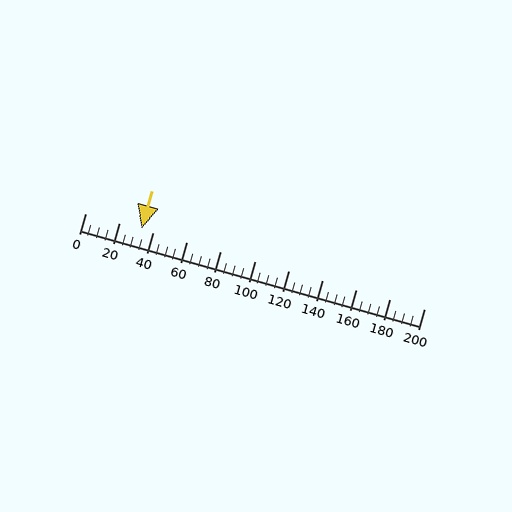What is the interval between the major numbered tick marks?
The major tick marks are spaced 20 units apart.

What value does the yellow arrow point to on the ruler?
The yellow arrow points to approximately 33.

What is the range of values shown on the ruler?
The ruler shows values from 0 to 200.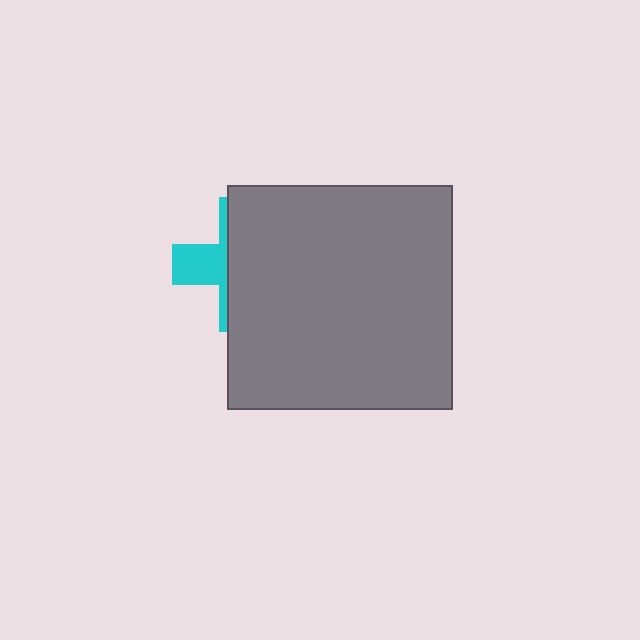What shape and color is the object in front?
The object in front is a gray square.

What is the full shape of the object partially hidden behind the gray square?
The partially hidden object is a cyan cross.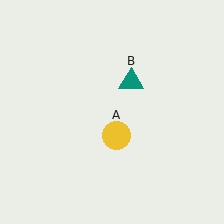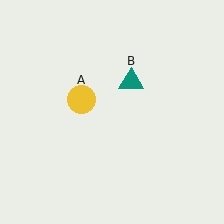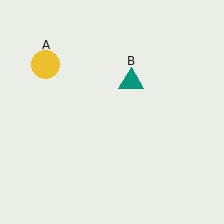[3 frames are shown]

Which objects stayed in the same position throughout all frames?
Teal triangle (object B) remained stationary.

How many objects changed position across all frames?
1 object changed position: yellow circle (object A).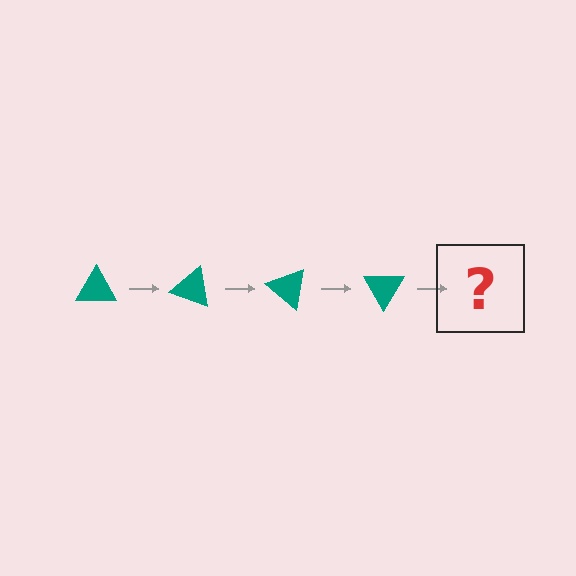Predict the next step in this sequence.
The next step is a teal triangle rotated 80 degrees.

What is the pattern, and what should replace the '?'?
The pattern is that the triangle rotates 20 degrees each step. The '?' should be a teal triangle rotated 80 degrees.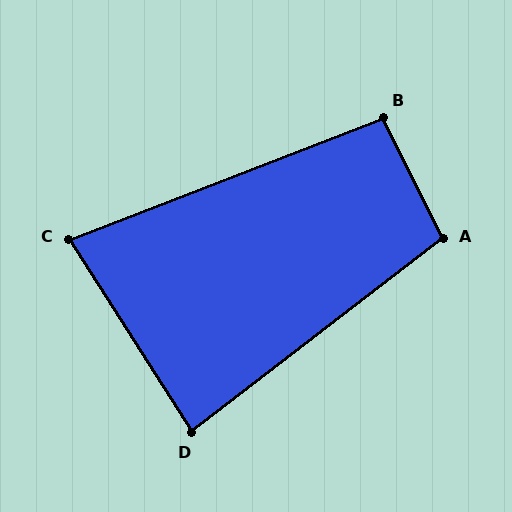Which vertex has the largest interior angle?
A, at approximately 101 degrees.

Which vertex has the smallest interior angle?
C, at approximately 79 degrees.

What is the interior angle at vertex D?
Approximately 85 degrees (acute).